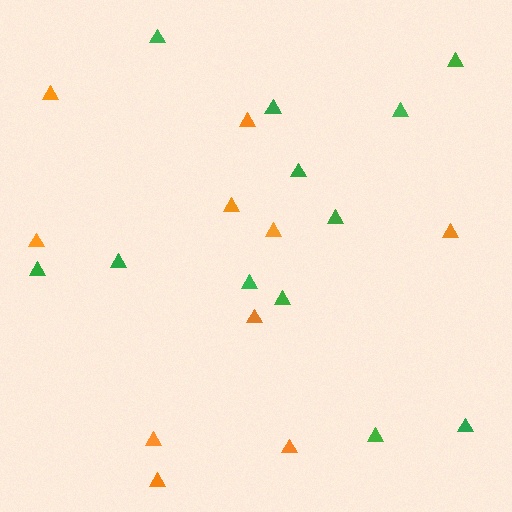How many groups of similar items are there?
There are 2 groups: one group of orange triangles (10) and one group of green triangles (12).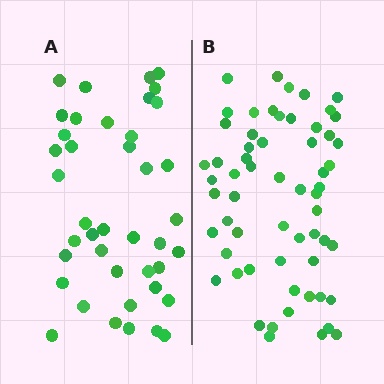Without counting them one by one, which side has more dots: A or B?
Region B (the right region) has more dots.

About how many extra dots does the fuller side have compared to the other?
Region B has approximately 20 more dots than region A.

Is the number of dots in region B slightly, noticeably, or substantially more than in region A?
Region B has substantially more. The ratio is roughly 1.5 to 1.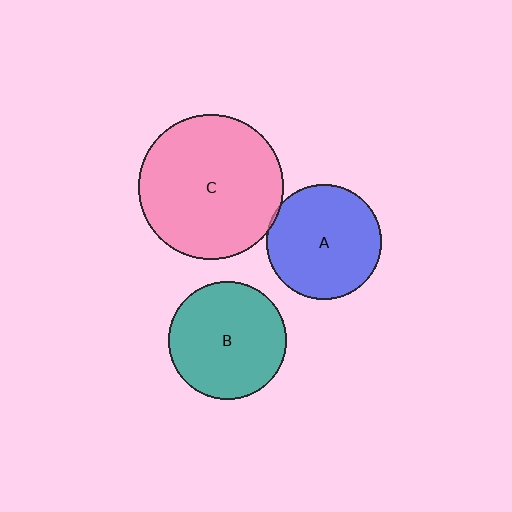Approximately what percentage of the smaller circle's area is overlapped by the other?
Approximately 5%.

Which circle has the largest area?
Circle C (pink).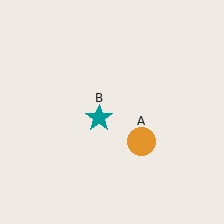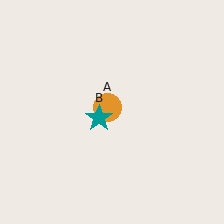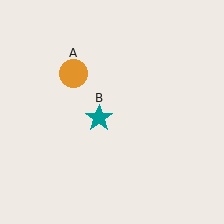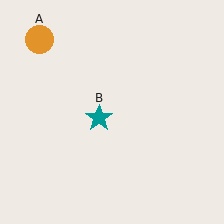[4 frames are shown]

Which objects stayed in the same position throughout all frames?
Teal star (object B) remained stationary.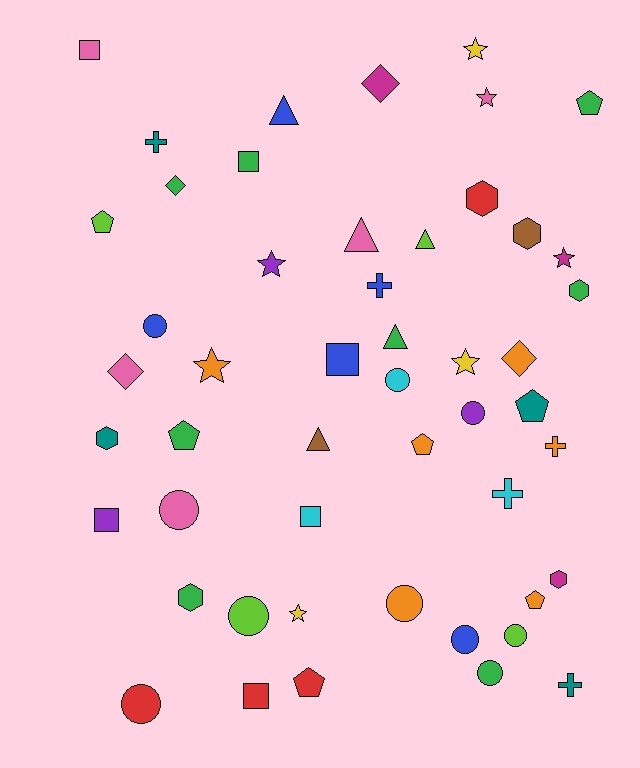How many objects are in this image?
There are 50 objects.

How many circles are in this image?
There are 10 circles.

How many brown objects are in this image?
There are 2 brown objects.